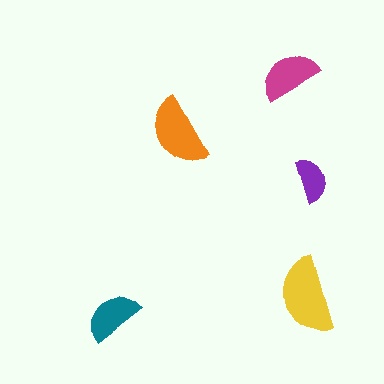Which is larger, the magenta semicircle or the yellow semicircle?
The yellow one.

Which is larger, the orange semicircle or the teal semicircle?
The orange one.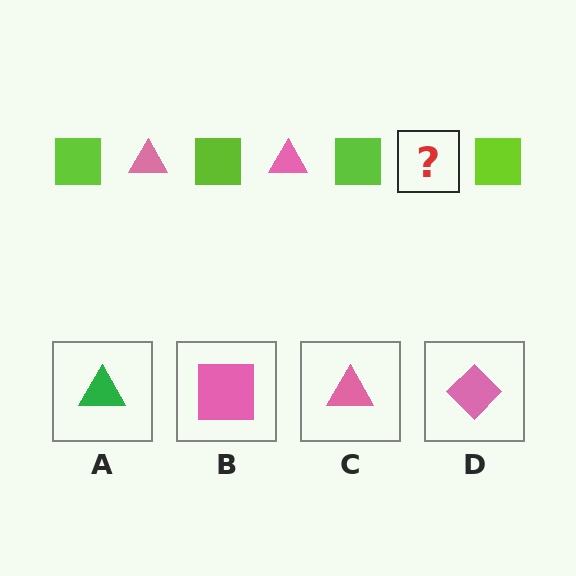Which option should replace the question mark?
Option C.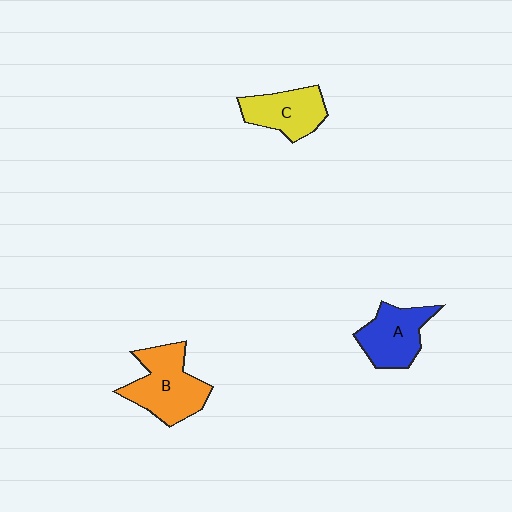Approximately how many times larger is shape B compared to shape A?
Approximately 1.3 times.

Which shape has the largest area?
Shape B (orange).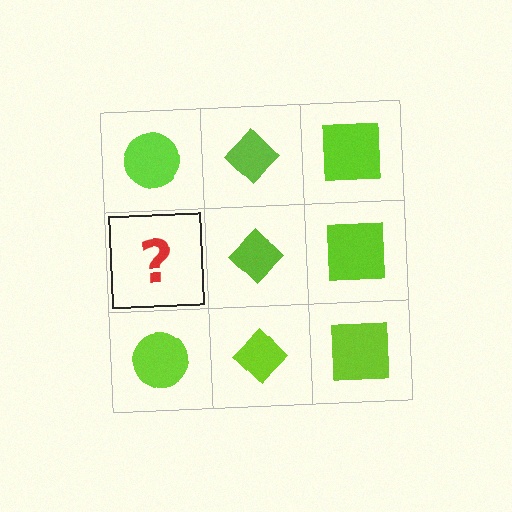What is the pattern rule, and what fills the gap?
The rule is that each column has a consistent shape. The gap should be filled with a lime circle.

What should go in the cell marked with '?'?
The missing cell should contain a lime circle.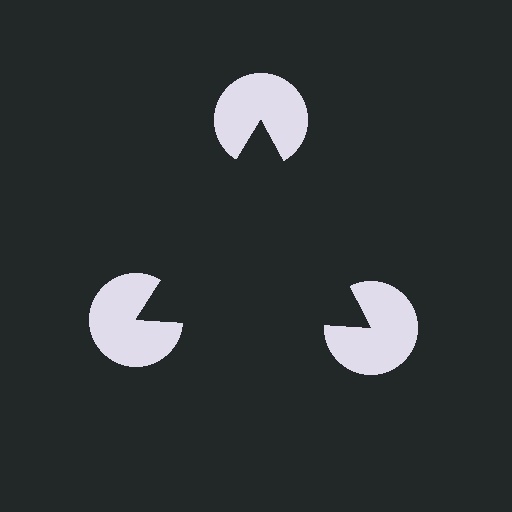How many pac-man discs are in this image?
There are 3 — one at each vertex of the illusory triangle.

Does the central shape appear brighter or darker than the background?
It typically appears slightly darker than the background, even though no actual brightness change is drawn.